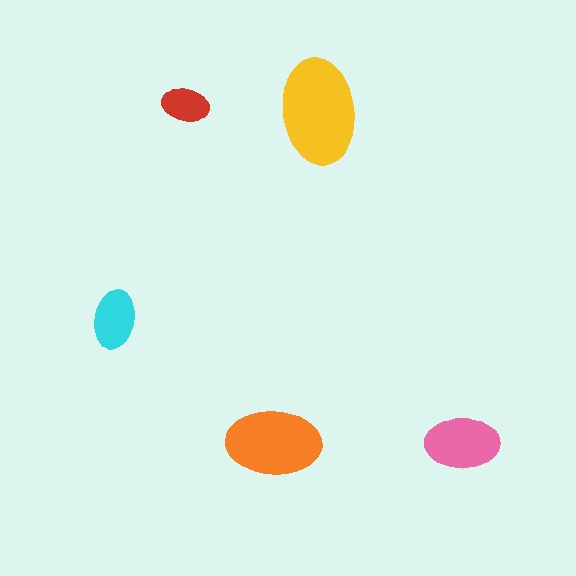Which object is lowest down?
The pink ellipse is bottommost.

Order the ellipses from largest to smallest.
the yellow one, the orange one, the pink one, the cyan one, the red one.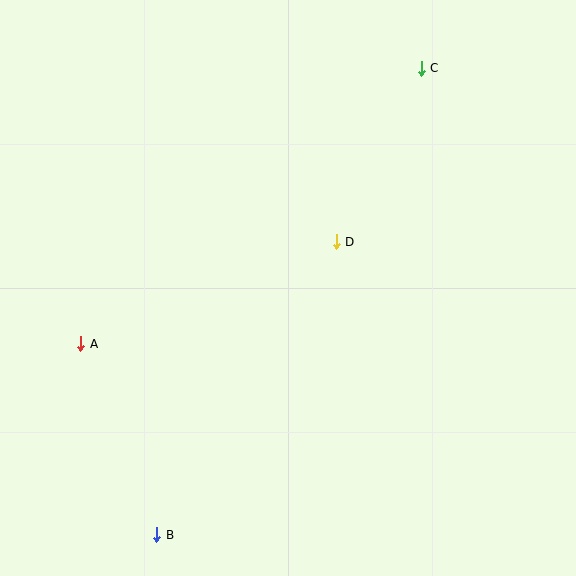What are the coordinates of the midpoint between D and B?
The midpoint between D and B is at (247, 388).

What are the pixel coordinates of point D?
Point D is at (336, 242).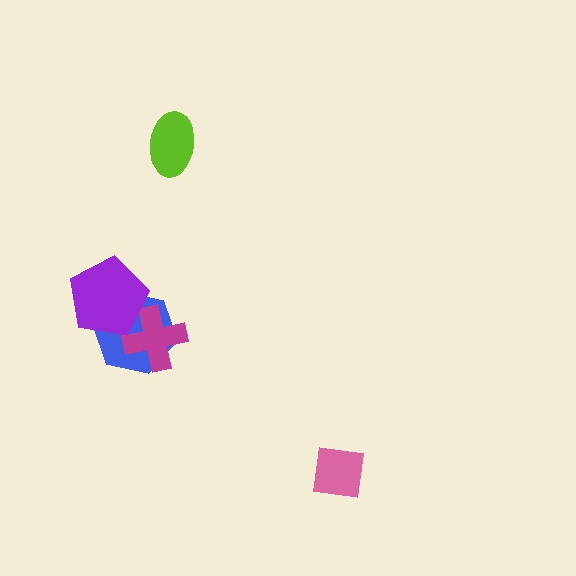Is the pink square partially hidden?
No, no other shape covers it.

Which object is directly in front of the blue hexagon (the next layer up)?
The magenta cross is directly in front of the blue hexagon.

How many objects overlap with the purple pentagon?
2 objects overlap with the purple pentagon.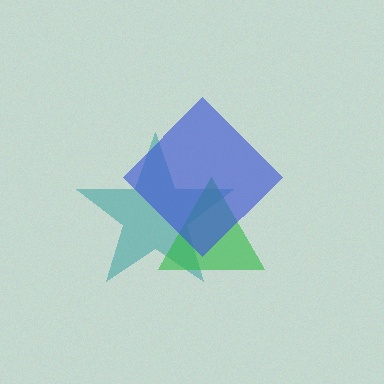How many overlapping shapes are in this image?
There are 3 overlapping shapes in the image.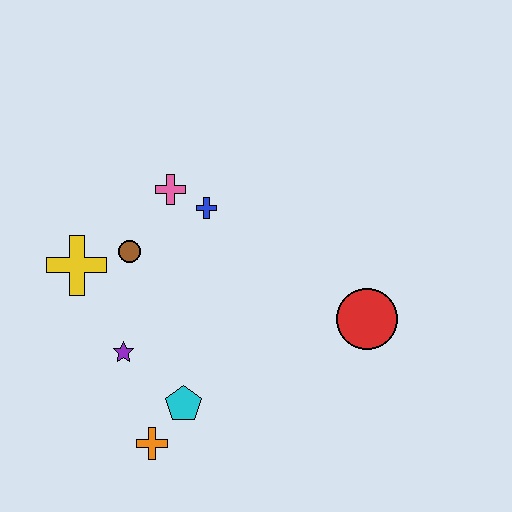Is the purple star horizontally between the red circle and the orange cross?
No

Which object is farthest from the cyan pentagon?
The pink cross is farthest from the cyan pentagon.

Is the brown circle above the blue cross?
No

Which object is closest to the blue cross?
The pink cross is closest to the blue cross.